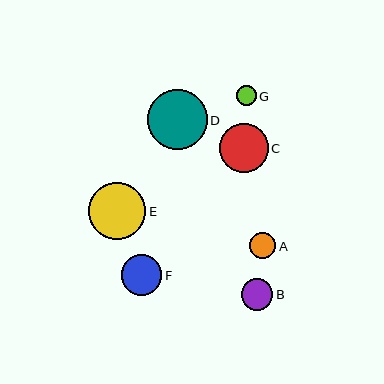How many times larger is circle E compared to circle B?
Circle E is approximately 1.8 times the size of circle B.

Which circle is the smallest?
Circle G is the smallest with a size of approximately 20 pixels.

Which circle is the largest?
Circle D is the largest with a size of approximately 60 pixels.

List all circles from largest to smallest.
From largest to smallest: D, E, C, F, B, A, G.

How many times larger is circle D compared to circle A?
Circle D is approximately 2.3 times the size of circle A.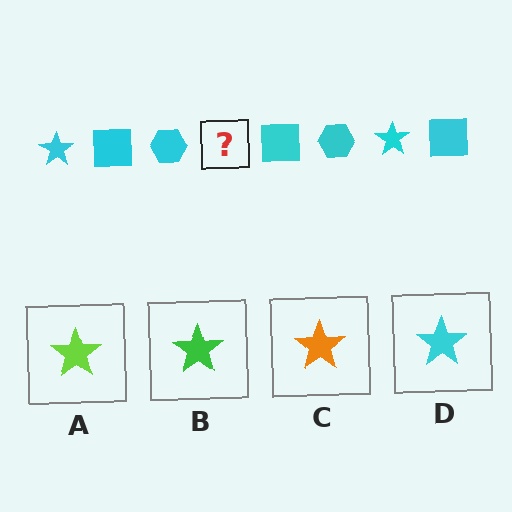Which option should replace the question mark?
Option D.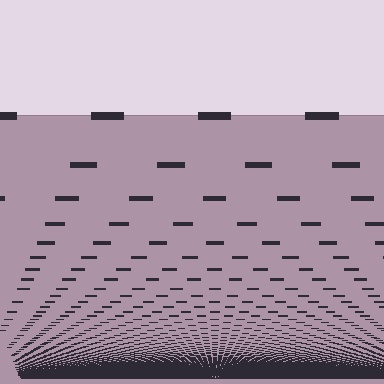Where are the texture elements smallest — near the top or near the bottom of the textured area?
Near the bottom.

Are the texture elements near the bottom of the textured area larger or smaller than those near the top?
Smaller. The gradient is inverted — elements near the bottom are smaller and denser.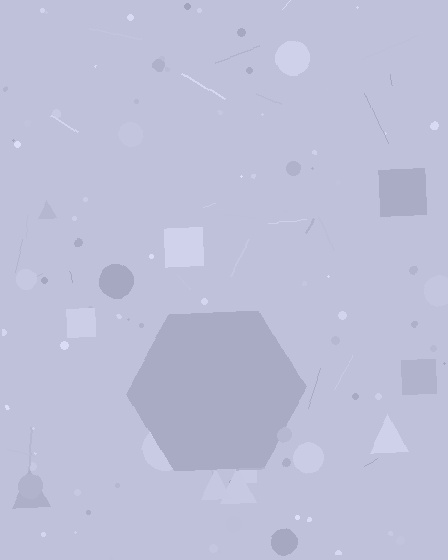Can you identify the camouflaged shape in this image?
The camouflaged shape is a hexagon.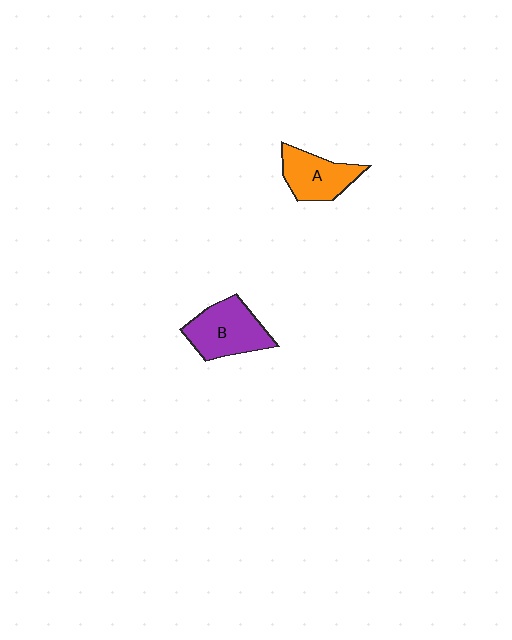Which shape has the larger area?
Shape B (purple).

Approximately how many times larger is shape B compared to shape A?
Approximately 1.3 times.